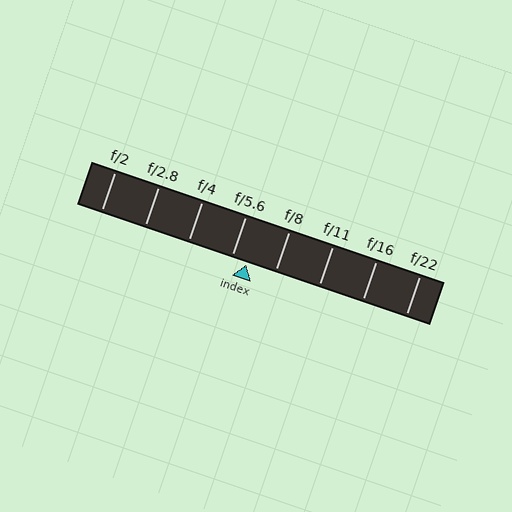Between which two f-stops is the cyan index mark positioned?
The index mark is between f/5.6 and f/8.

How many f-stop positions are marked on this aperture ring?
There are 8 f-stop positions marked.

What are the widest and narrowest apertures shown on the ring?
The widest aperture shown is f/2 and the narrowest is f/22.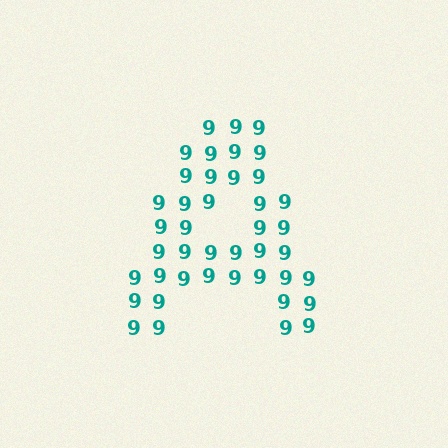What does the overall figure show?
The overall figure shows the letter A.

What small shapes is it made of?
It is made of small digit 9's.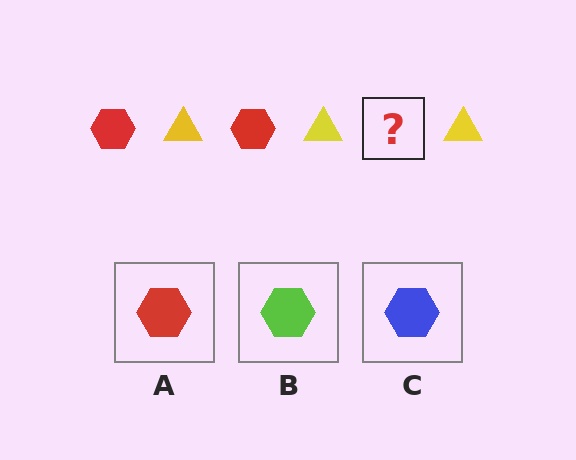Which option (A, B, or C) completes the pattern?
A.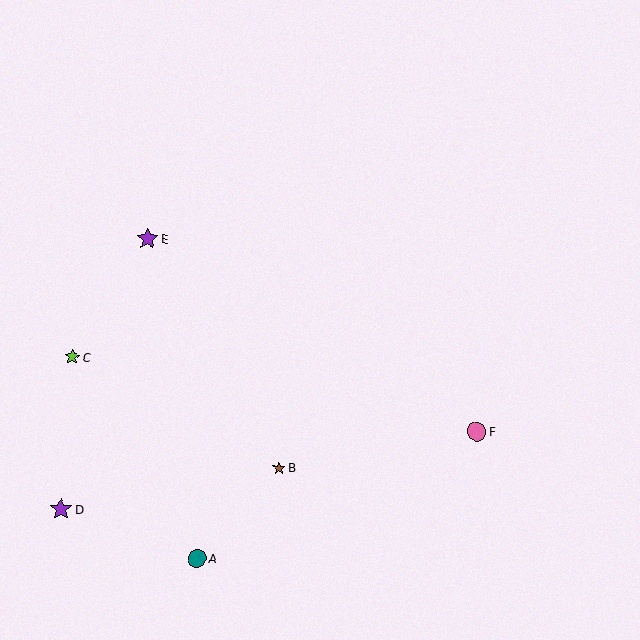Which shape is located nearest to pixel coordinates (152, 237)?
The purple star (labeled E) at (147, 238) is nearest to that location.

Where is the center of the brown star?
The center of the brown star is at (278, 468).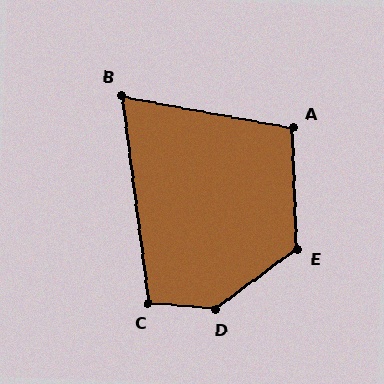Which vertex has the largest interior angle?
D, at approximately 139 degrees.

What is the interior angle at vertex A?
Approximately 103 degrees (obtuse).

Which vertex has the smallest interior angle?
B, at approximately 72 degrees.